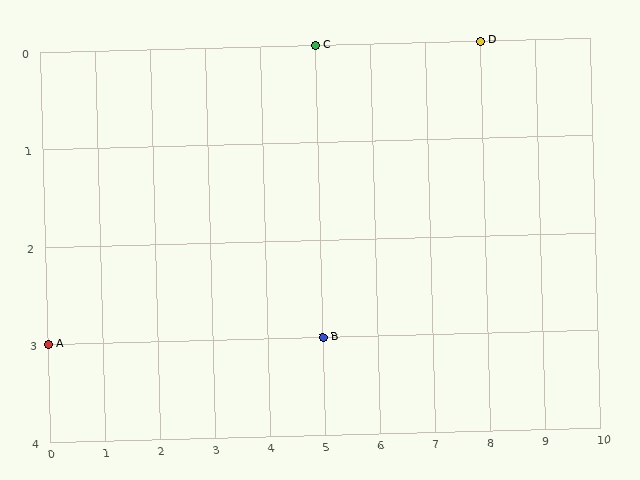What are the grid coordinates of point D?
Point D is at grid coordinates (8, 0).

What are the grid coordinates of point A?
Point A is at grid coordinates (0, 3).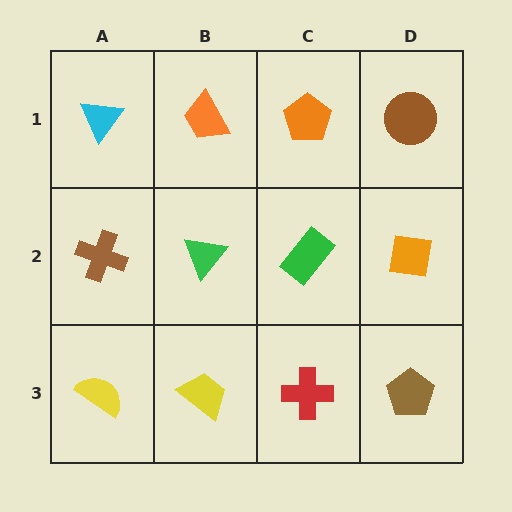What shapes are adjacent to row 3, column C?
A green rectangle (row 2, column C), a yellow trapezoid (row 3, column B), a brown pentagon (row 3, column D).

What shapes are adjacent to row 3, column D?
An orange square (row 2, column D), a red cross (row 3, column C).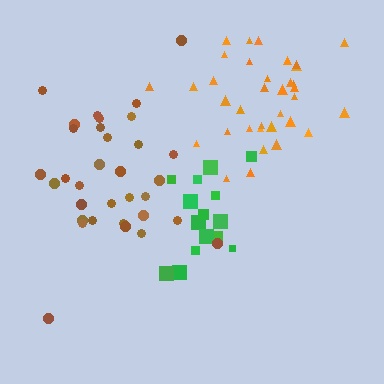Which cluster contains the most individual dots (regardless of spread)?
Orange (35).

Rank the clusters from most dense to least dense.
orange, green, brown.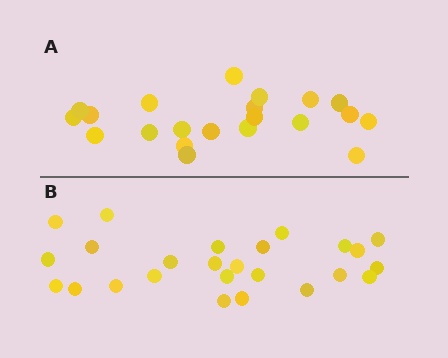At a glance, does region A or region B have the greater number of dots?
Region B (the bottom region) has more dots.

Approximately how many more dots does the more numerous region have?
Region B has about 4 more dots than region A.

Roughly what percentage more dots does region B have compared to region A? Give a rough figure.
About 20% more.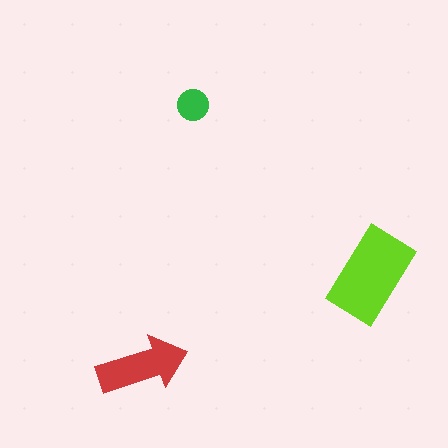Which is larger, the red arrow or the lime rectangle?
The lime rectangle.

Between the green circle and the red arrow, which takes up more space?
The red arrow.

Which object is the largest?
The lime rectangle.